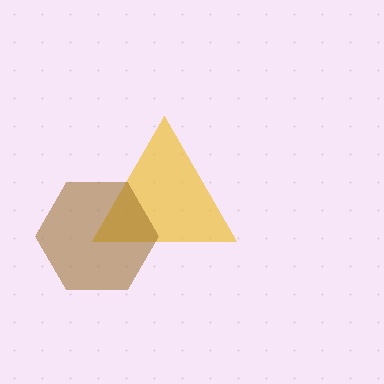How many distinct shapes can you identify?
There are 2 distinct shapes: a yellow triangle, a brown hexagon.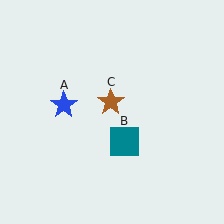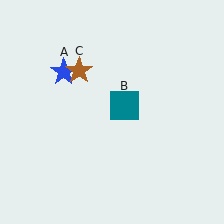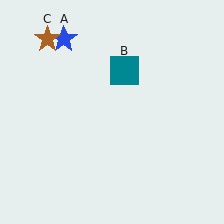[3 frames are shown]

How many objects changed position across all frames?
3 objects changed position: blue star (object A), teal square (object B), brown star (object C).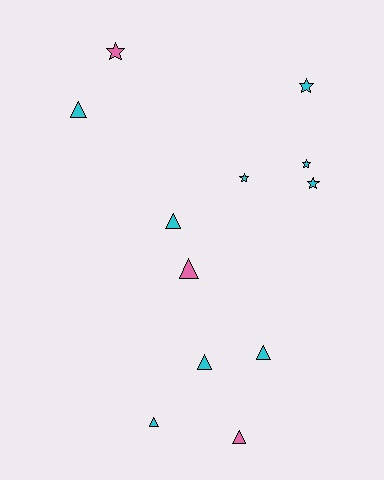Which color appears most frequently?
Cyan, with 9 objects.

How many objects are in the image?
There are 12 objects.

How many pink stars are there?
There is 1 pink star.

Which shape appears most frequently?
Triangle, with 7 objects.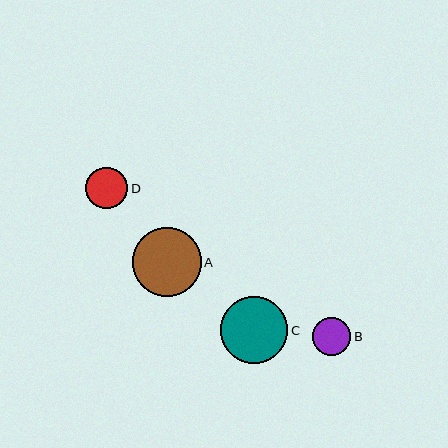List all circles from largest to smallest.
From largest to smallest: A, C, D, B.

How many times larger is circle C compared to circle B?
Circle C is approximately 1.8 times the size of circle B.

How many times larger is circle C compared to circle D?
Circle C is approximately 1.6 times the size of circle D.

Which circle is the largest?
Circle A is the largest with a size of approximately 69 pixels.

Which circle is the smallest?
Circle B is the smallest with a size of approximately 38 pixels.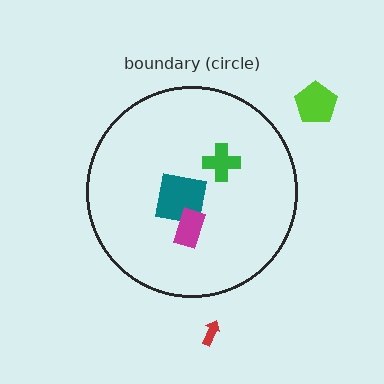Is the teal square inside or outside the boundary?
Inside.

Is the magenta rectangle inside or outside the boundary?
Inside.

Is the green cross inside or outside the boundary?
Inside.